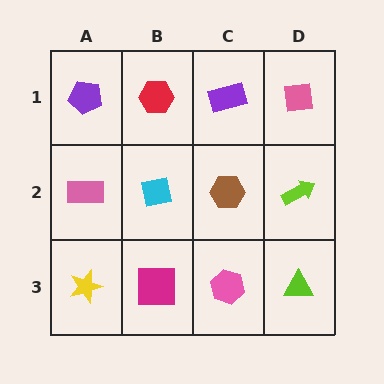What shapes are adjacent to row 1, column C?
A brown hexagon (row 2, column C), a red hexagon (row 1, column B), a pink square (row 1, column D).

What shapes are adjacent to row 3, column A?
A pink rectangle (row 2, column A), a magenta square (row 3, column B).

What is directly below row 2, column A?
A yellow star.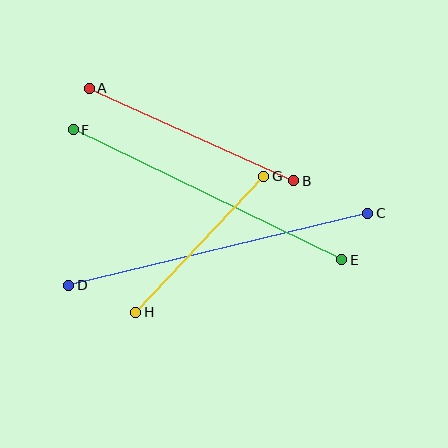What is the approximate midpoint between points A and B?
The midpoint is at approximately (192, 134) pixels.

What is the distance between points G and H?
The distance is approximately 186 pixels.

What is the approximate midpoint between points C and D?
The midpoint is at approximately (218, 249) pixels.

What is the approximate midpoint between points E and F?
The midpoint is at approximately (207, 195) pixels.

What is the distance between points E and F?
The distance is approximately 298 pixels.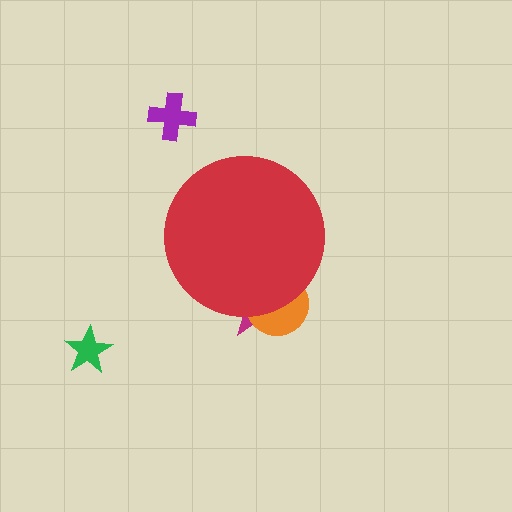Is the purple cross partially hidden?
No, the purple cross is fully visible.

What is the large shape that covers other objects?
A red circle.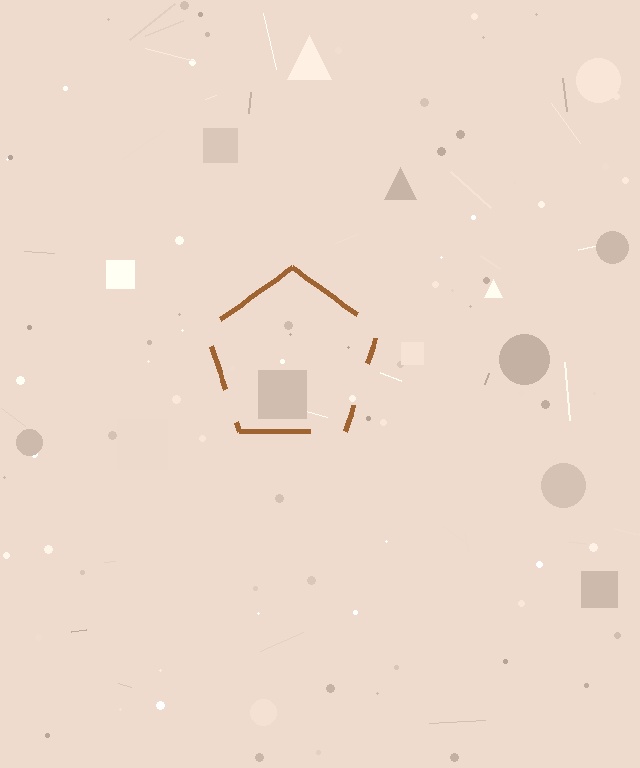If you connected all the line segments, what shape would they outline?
They would outline a pentagon.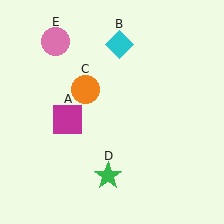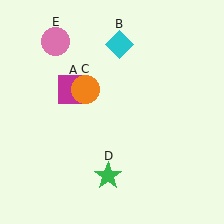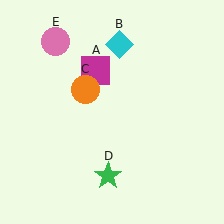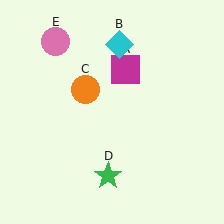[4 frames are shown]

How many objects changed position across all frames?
1 object changed position: magenta square (object A).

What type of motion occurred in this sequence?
The magenta square (object A) rotated clockwise around the center of the scene.